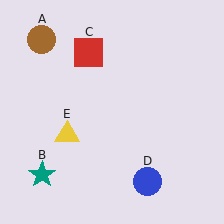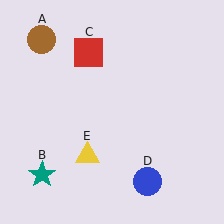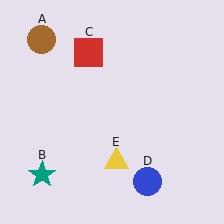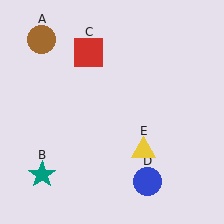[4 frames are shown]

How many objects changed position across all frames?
1 object changed position: yellow triangle (object E).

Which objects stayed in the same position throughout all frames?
Brown circle (object A) and teal star (object B) and red square (object C) and blue circle (object D) remained stationary.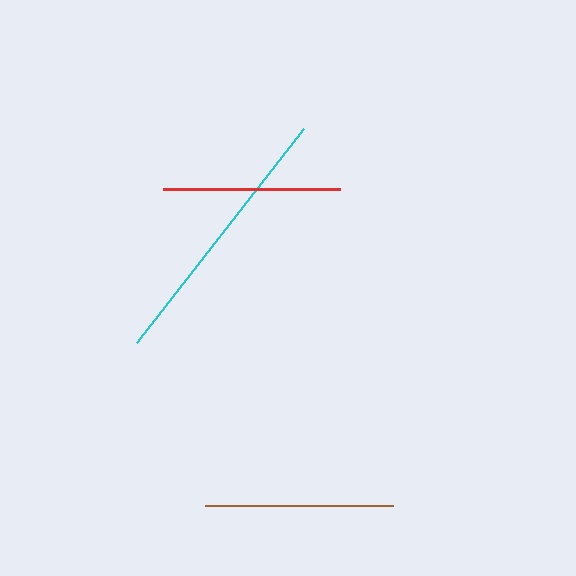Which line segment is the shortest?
The red line is the shortest at approximately 177 pixels.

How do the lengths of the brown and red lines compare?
The brown and red lines are approximately the same length.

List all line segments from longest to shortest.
From longest to shortest: cyan, brown, red.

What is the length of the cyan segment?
The cyan segment is approximately 273 pixels long.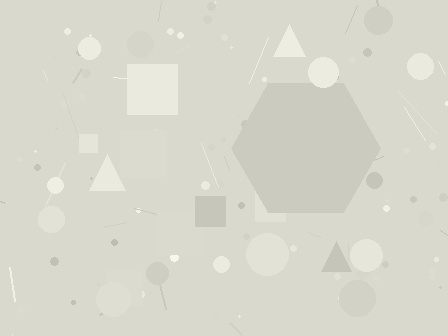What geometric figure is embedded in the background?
A hexagon is embedded in the background.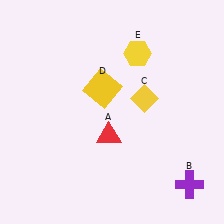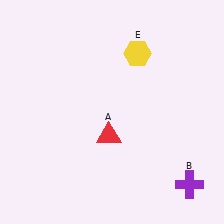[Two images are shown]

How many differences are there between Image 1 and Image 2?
There are 2 differences between the two images.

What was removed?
The yellow square (D), the yellow diamond (C) were removed in Image 2.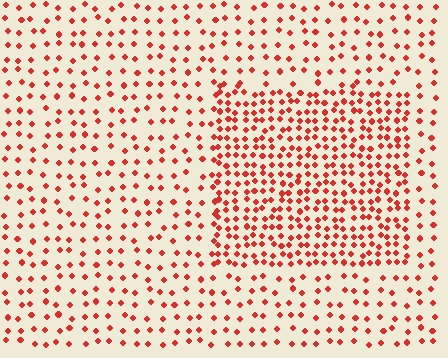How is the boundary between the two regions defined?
The boundary is defined by a change in element density (approximately 2.1x ratio). All elements are the same color, size, and shape.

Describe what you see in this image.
The image contains small red elements arranged at two different densities. A rectangle-shaped region is visible where the elements are more densely packed than the surrounding area.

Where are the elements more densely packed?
The elements are more densely packed inside the rectangle boundary.